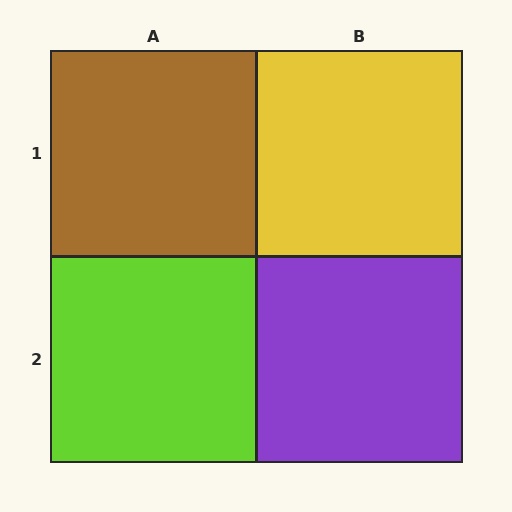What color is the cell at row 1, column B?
Yellow.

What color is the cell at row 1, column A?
Brown.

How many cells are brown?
1 cell is brown.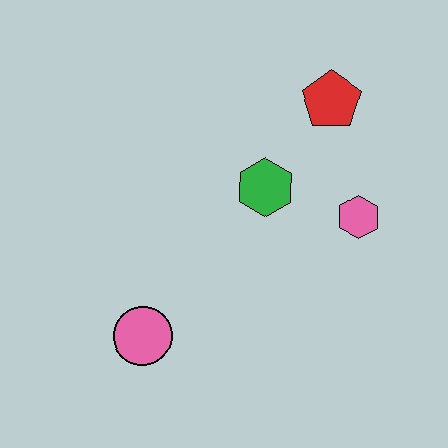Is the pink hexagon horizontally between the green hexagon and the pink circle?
No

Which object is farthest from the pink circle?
The red pentagon is farthest from the pink circle.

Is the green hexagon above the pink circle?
Yes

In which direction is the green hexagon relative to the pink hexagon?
The green hexagon is to the left of the pink hexagon.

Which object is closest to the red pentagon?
The green hexagon is closest to the red pentagon.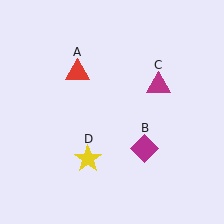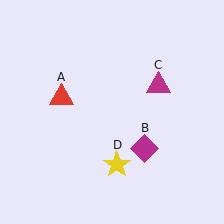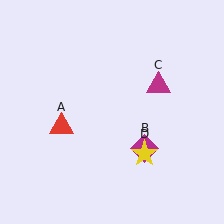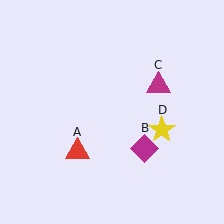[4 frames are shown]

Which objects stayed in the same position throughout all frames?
Magenta diamond (object B) and magenta triangle (object C) remained stationary.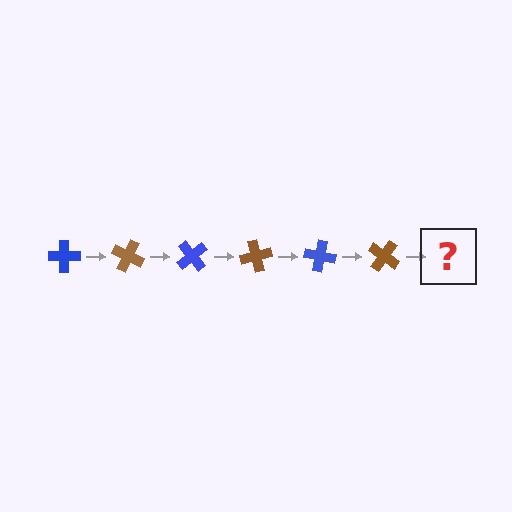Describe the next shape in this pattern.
It should be a blue cross, rotated 150 degrees from the start.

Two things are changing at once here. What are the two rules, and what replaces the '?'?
The two rules are that it rotates 25 degrees each step and the color cycles through blue and brown. The '?' should be a blue cross, rotated 150 degrees from the start.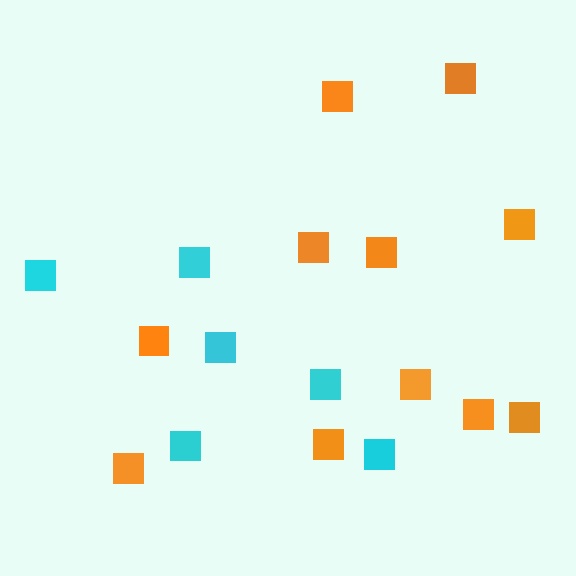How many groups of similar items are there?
There are 2 groups: one group of cyan squares (6) and one group of orange squares (11).